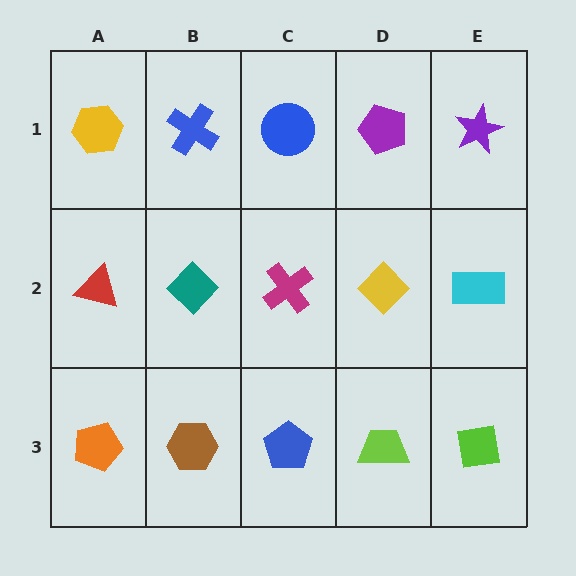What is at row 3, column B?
A brown hexagon.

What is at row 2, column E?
A cyan rectangle.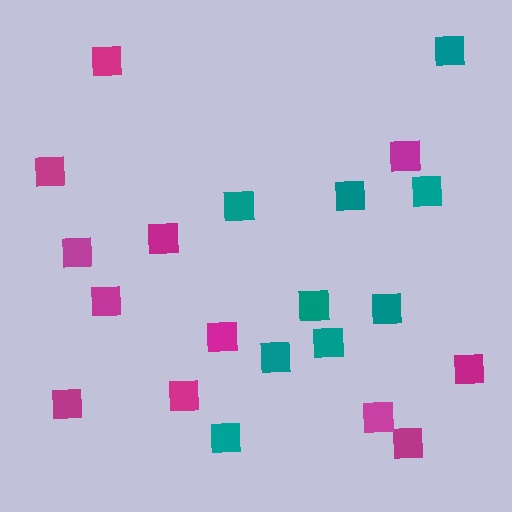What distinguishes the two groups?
There are 2 groups: one group of teal squares (9) and one group of magenta squares (12).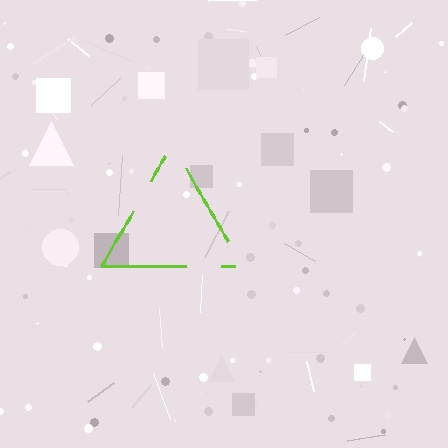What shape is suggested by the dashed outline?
The dashed outline suggests a triangle.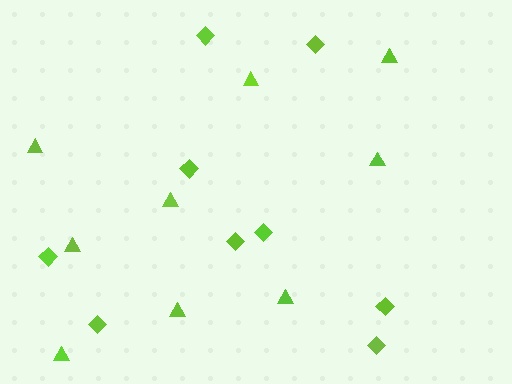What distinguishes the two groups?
There are 2 groups: one group of triangles (9) and one group of diamonds (9).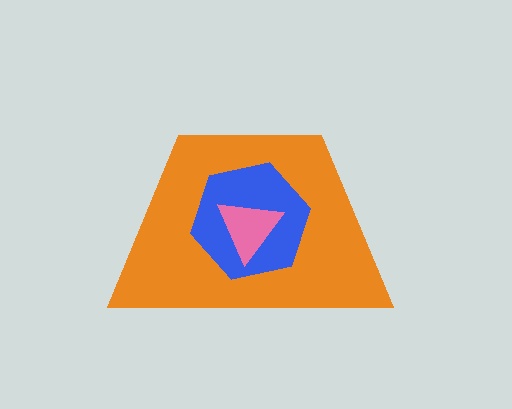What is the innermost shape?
The pink triangle.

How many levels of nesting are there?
3.